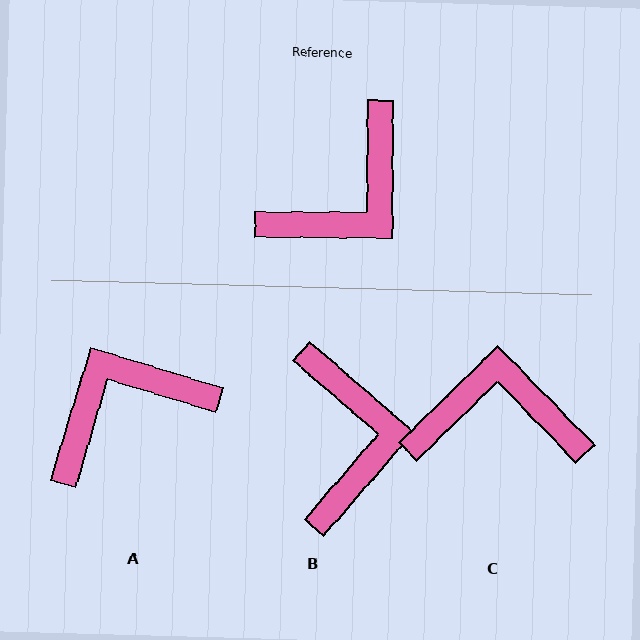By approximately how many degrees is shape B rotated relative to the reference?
Approximately 49 degrees counter-clockwise.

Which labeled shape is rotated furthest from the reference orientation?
A, about 163 degrees away.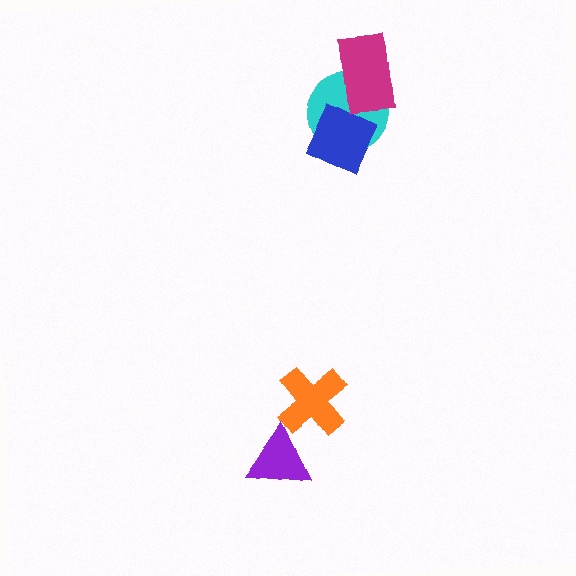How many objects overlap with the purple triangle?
0 objects overlap with the purple triangle.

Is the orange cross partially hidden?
No, no other shape covers it.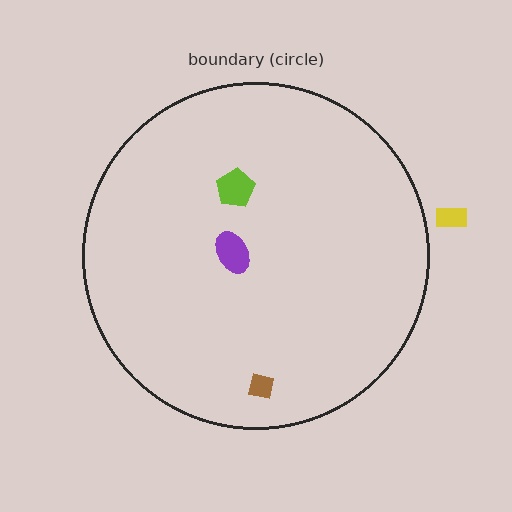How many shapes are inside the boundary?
3 inside, 1 outside.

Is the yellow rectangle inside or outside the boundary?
Outside.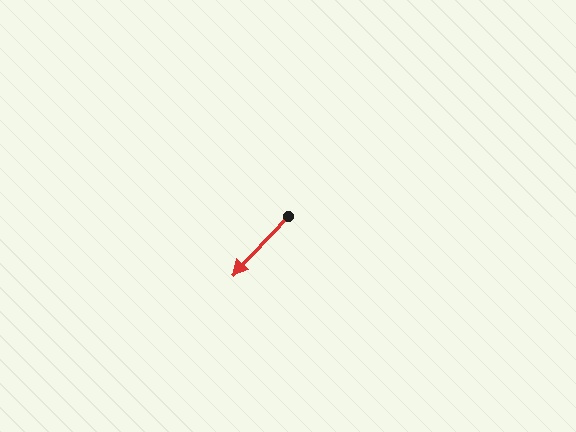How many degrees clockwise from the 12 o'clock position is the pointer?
Approximately 223 degrees.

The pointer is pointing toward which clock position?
Roughly 7 o'clock.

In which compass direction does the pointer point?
Southwest.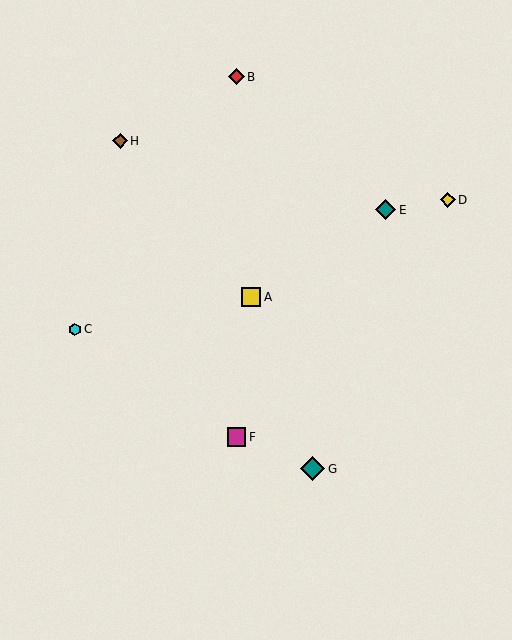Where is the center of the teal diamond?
The center of the teal diamond is at (386, 210).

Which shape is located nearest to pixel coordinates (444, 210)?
The yellow diamond (labeled D) at (448, 200) is nearest to that location.